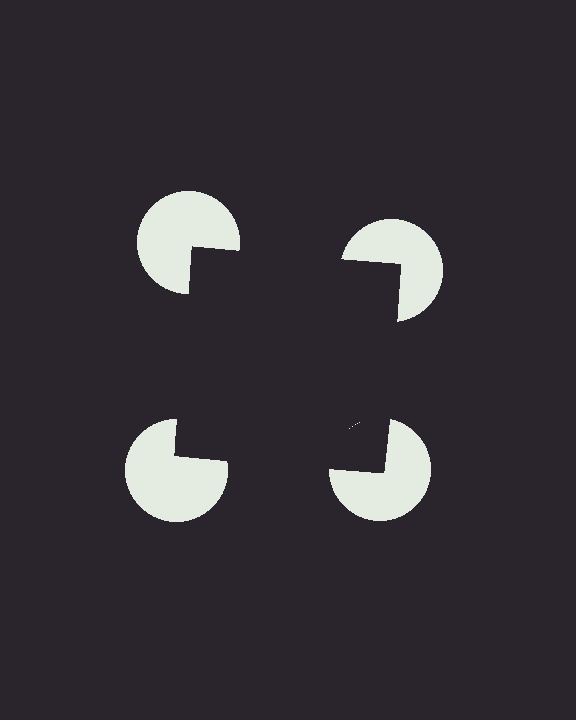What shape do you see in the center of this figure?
An illusory square — its edges are inferred from the aligned wedge cuts in the pac-man discs, not physically drawn.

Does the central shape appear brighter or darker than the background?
It typically appears slightly darker than the background, even though no actual brightness change is drawn.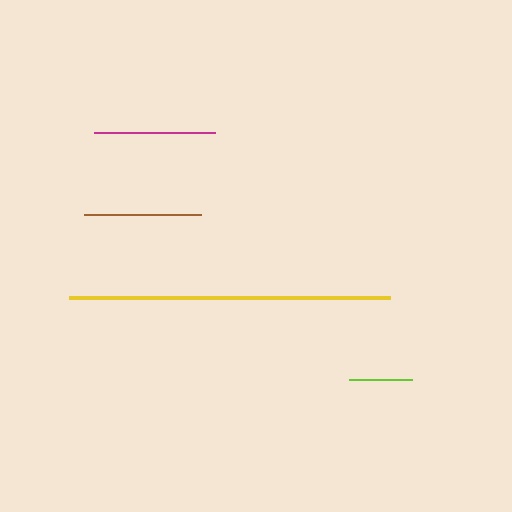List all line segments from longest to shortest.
From longest to shortest: yellow, magenta, brown, lime.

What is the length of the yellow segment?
The yellow segment is approximately 321 pixels long.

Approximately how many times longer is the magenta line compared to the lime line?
The magenta line is approximately 1.9 times the length of the lime line.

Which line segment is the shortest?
The lime line is the shortest at approximately 64 pixels.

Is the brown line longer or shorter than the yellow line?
The yellow line is longer than the brown line.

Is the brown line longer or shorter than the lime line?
The brown line is longer than the lime line.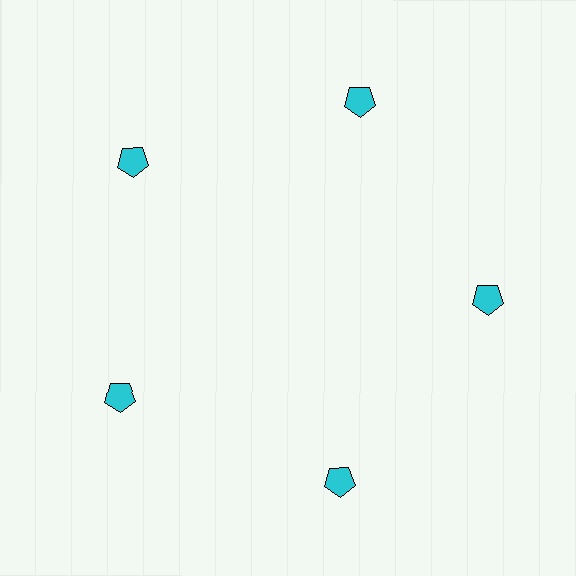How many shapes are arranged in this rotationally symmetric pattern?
There are 5 shapes, arranged in 5 groups of 1.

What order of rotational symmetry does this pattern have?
This pattern has 5-fold rotational symmetry.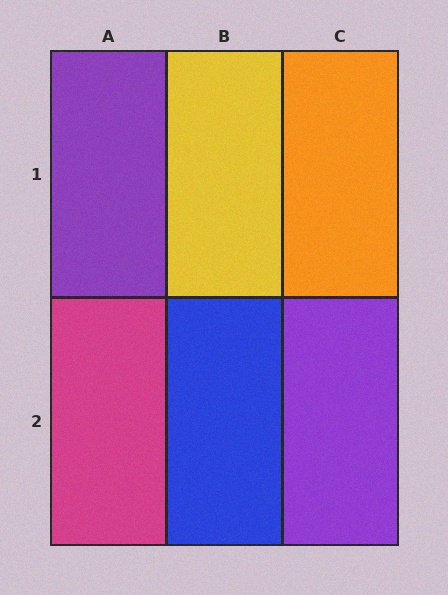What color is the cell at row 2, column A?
Magenta.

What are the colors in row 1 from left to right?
Purple, yellow, orange.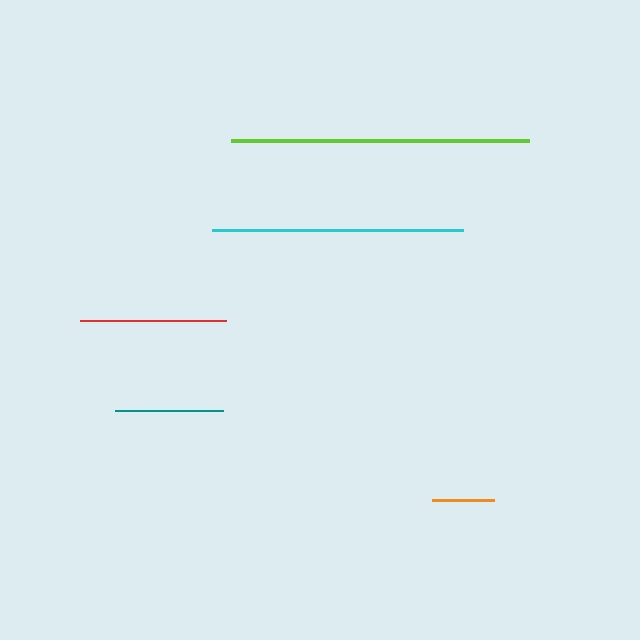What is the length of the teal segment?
The teal segment is approximately 108 pixels long.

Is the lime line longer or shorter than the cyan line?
The lime line is longer than the cyan line.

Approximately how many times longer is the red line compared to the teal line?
The red line is approximately 1.4 times the length of the teal line.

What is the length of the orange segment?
The orange segment is approximately 62 pixels long.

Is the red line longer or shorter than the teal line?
The red line is longer than the teal line.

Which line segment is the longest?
The lime line is the longest at approximately 298 pixels.